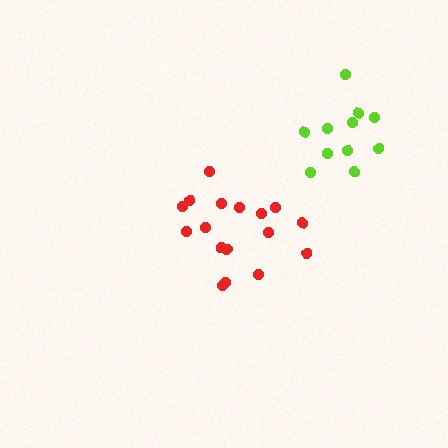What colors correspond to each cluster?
The clusters are colored: lime, red.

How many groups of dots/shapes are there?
There are 2 groups.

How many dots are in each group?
Group 1: 11 dots, Group 2: 17 dots (28 total).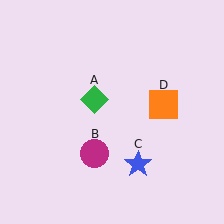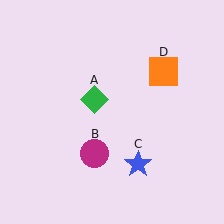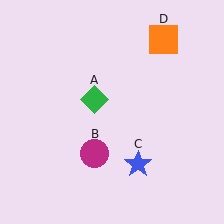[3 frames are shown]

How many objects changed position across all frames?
1 object changed position: orange square (object D).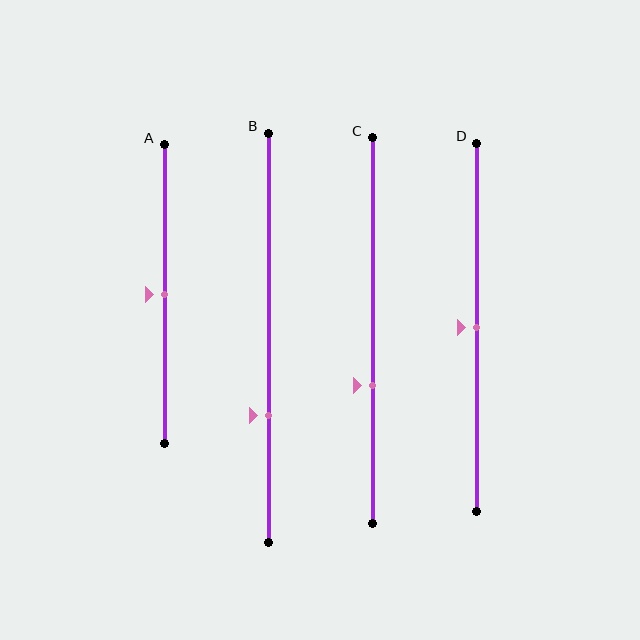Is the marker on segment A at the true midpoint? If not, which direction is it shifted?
Yes, the marker on segment A is at the true midpoint.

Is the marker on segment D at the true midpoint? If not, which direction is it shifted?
Yes, the marker on segment D is at the true midpoint.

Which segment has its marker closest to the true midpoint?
Segment A has its marker closest to the true midpoint.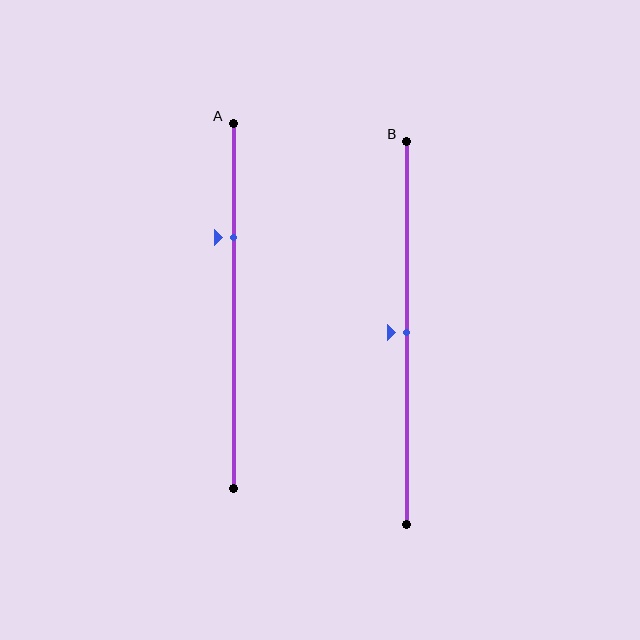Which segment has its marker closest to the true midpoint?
Segment B has its marker closest to the true midpoint.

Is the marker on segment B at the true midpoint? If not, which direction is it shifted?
Yes, the marker on segment B is at the true midpoint.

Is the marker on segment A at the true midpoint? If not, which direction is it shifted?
No, the marker on segment A is shifted upward by about 19% of the segment length.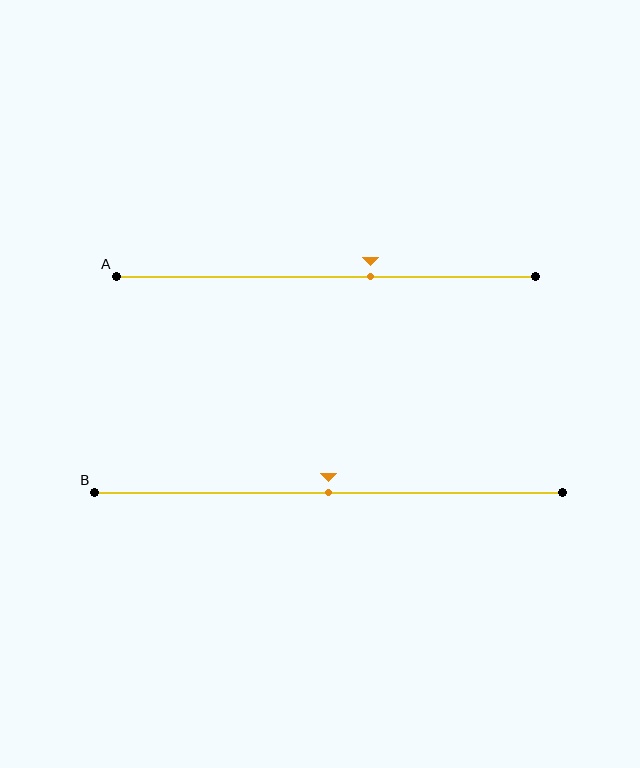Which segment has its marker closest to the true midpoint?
Segment B has its marker closest to the true midpoint.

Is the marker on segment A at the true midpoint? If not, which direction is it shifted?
No, the marker on segment A is shifted to the right by about 11% of the segment length.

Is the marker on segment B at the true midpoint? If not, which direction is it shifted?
Yes, the marker on segment B is at the true midpoint.